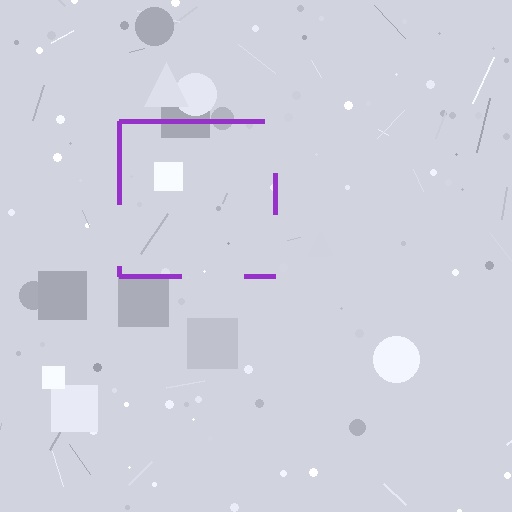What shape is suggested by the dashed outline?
The dashed outline suggests a square.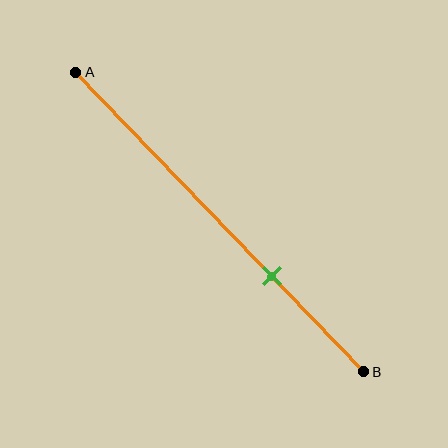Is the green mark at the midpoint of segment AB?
No, the mark is at about 70% from A, not at the 50% midpoint.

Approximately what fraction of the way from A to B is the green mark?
The green mark is approximately 70% of the way from A to B.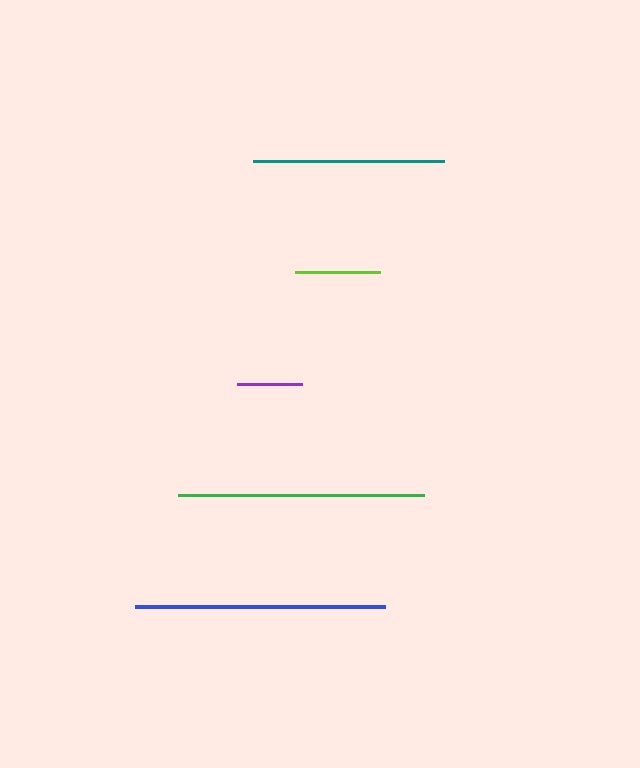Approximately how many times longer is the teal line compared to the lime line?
The teal line is approximately 2.2 times the length of the lime line.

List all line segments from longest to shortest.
From longest to shortest: blue, green, teal, lime, purple.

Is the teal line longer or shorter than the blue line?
The blue line is longer than the teal line.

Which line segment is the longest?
The blue line is the longest at approximately 250 pixels.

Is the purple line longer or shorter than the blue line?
The blue line is longer than the purple line.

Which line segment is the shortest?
The purple line is the shortest at approximately 65 pixels.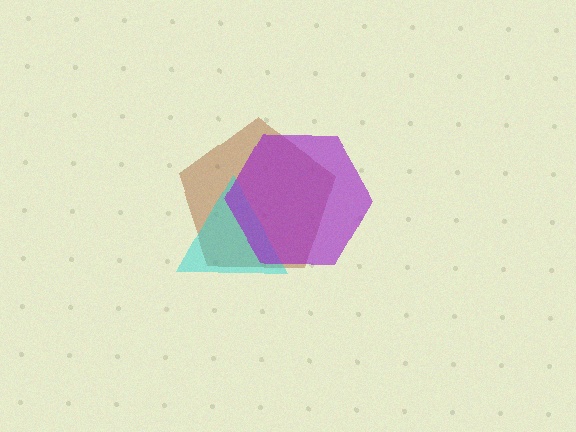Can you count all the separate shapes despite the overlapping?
Yes, there are 3 separate shapes.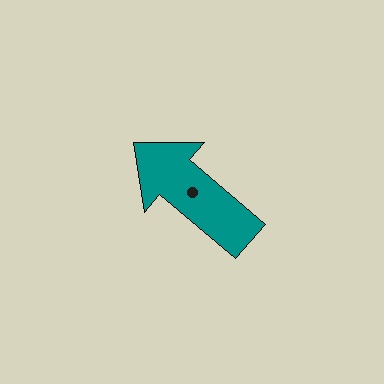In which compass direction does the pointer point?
Northwest.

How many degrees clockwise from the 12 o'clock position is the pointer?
Approximately 310 degrees.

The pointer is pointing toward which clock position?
Roughly 10 o'clock.